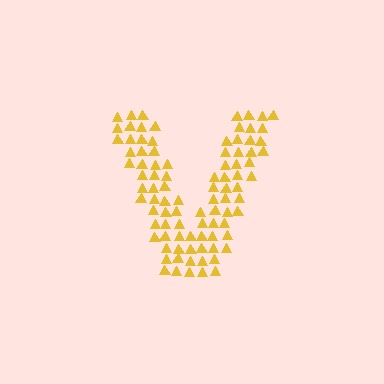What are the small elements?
The small elements are triangles.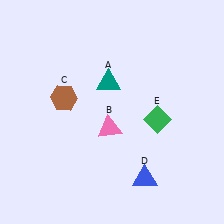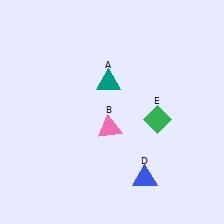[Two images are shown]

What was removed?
The brown hexagon (C) was removed in Image 2.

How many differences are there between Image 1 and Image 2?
There is 1 difference between the two images.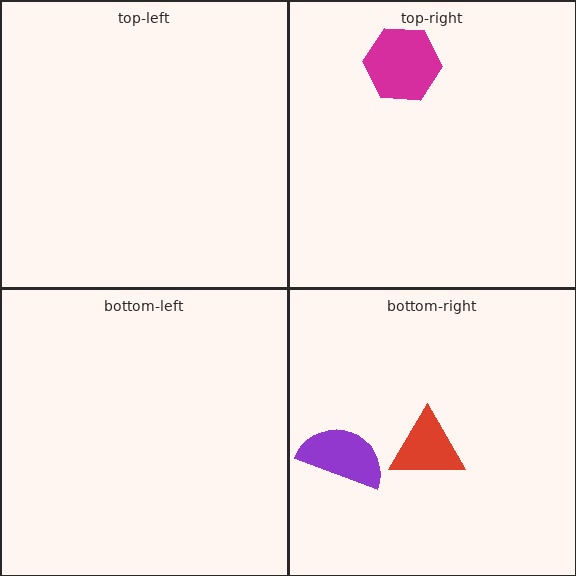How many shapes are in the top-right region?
1.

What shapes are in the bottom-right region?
The red triangle, the purple semicircle.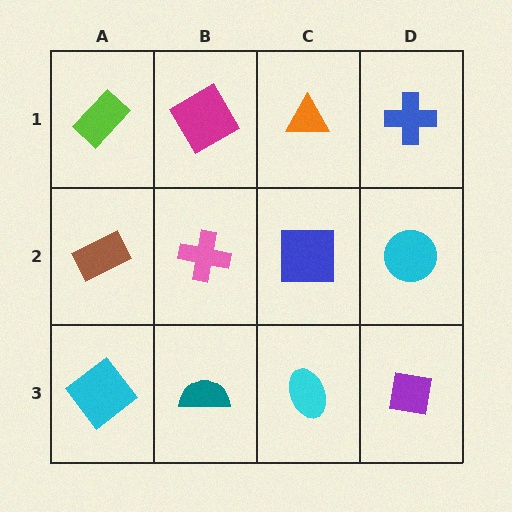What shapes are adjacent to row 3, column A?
A brown rectangle (row 2, column A), a teal semicircle (row 3, column B).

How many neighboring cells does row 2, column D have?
3.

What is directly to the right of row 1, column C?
A blue cross.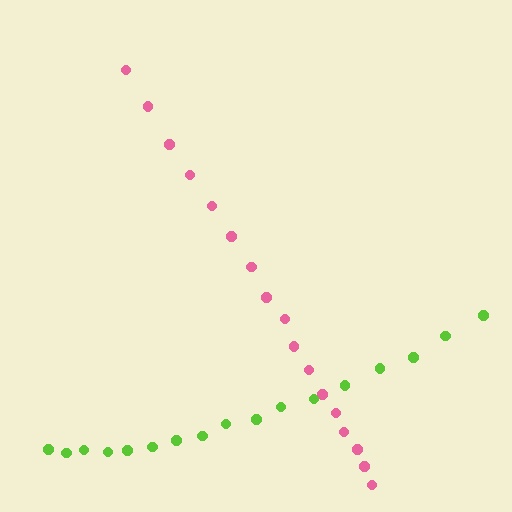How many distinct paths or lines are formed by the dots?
There are 2 distinct paths.